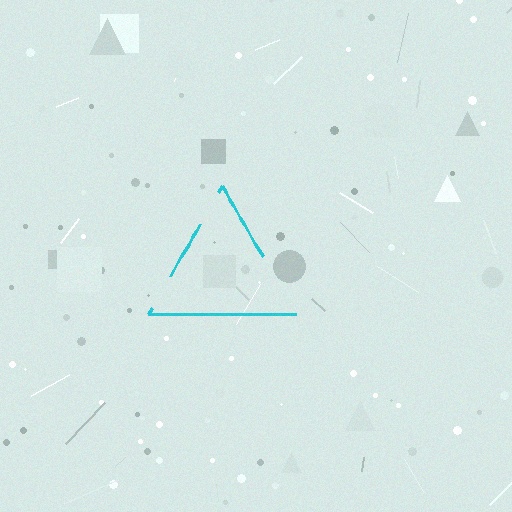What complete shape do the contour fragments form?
The contour fragments form a triangle.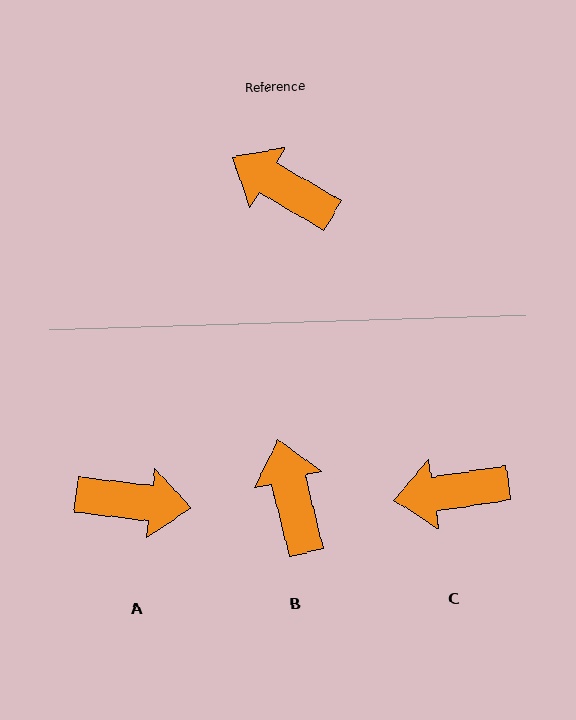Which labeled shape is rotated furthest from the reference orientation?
A, about 156 degrees away.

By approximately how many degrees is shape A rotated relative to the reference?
Approximately 156 degrees clockwise.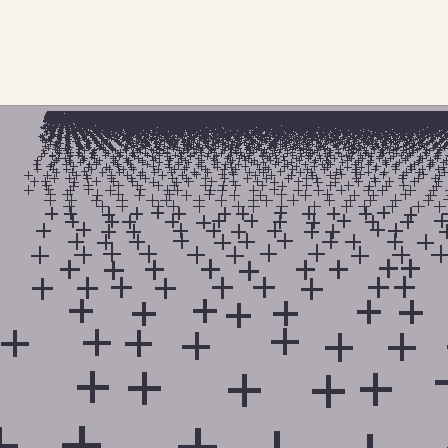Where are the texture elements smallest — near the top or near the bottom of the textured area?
Near the top.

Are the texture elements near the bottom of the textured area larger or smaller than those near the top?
Larger. Near the bottom, elements are closer to the viewer and appear at a bigger on-screen size.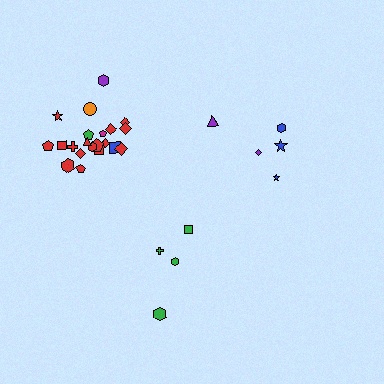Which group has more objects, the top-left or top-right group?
The top-left group.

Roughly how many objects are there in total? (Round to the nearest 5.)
Roughly 30 objects in total.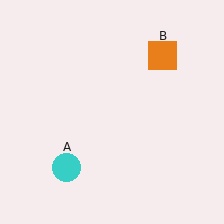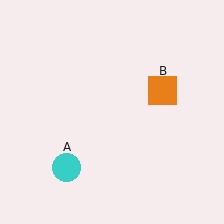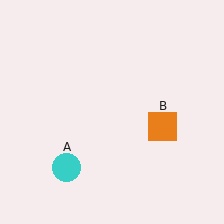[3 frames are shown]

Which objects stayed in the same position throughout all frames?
Cyan circle (object A) remained stationary.